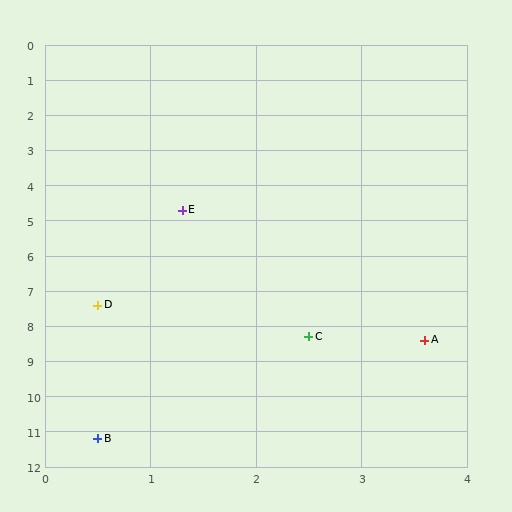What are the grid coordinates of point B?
Point B is at approximately (0.5, 11.2).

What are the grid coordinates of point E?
Point E is at approximately (1.3, 4.7).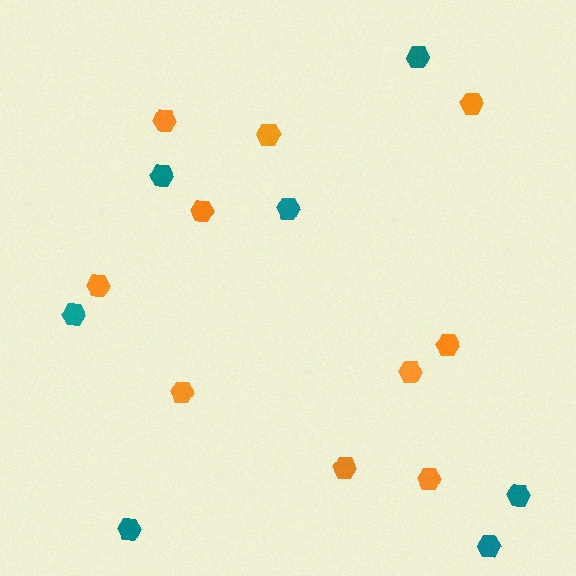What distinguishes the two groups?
There are 2 groups: one group of teal hexagons (7) and one group of orange hexagons (10).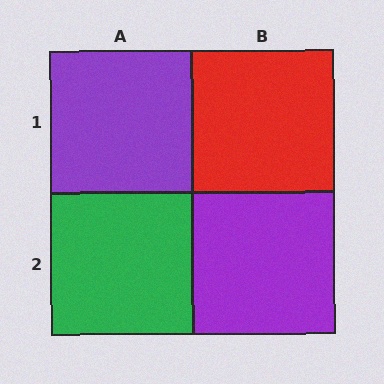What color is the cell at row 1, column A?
Purple.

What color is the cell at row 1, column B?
Red.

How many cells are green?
1 cell is green.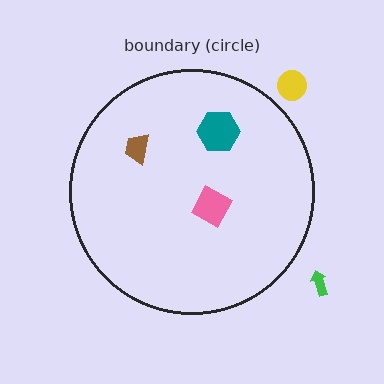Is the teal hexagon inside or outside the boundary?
Inside.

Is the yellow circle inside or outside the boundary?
Outside.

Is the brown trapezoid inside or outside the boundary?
Inside.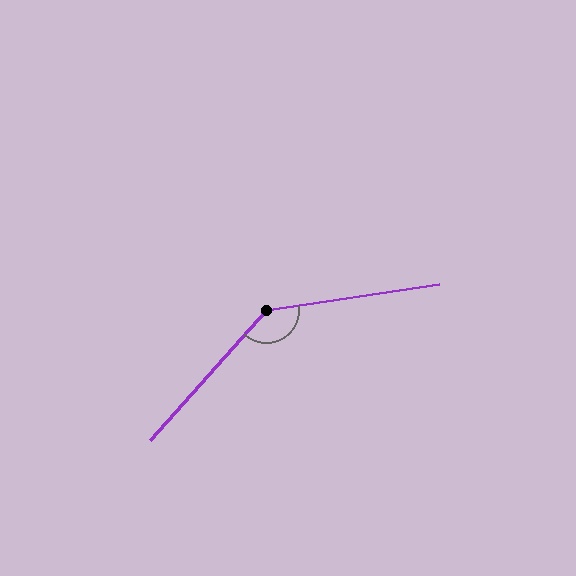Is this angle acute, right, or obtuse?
It is obtuse.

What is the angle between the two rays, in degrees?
Approximately 140 degrees.